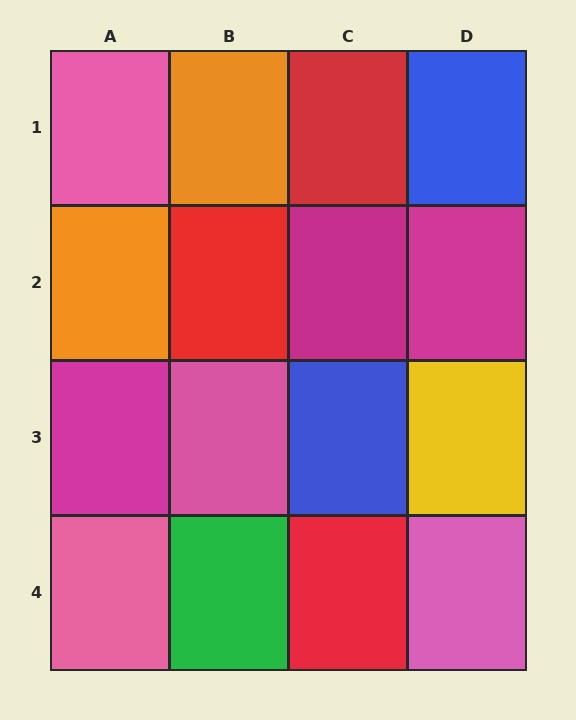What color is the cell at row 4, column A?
Pink.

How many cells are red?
3 cells are red.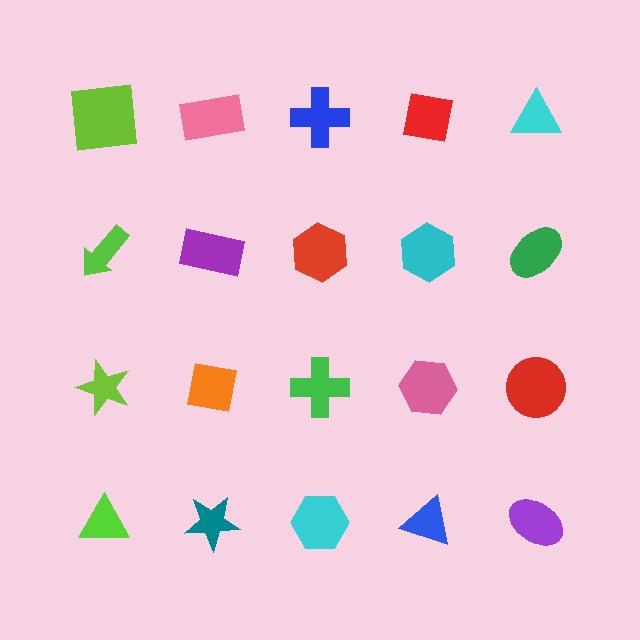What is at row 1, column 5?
A cyan triangle.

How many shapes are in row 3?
5 shapes.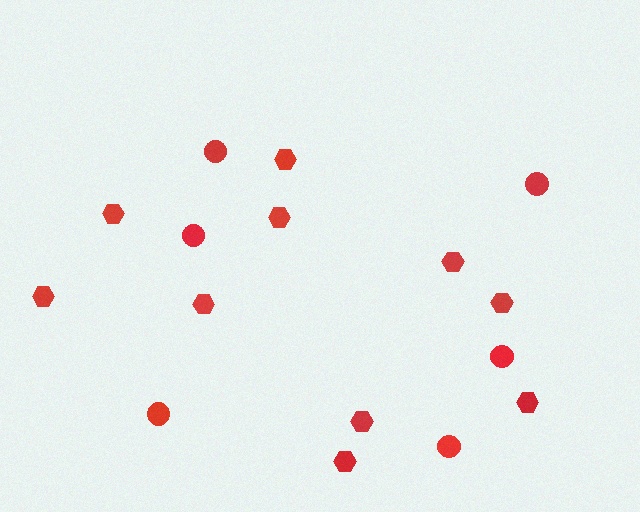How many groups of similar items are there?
There are 2 groups: one group of circles (6) and one group of hexagons (10).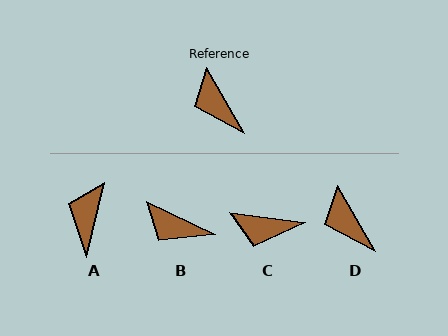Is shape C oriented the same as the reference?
No, it is off by about 53 degrees.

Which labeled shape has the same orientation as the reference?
D.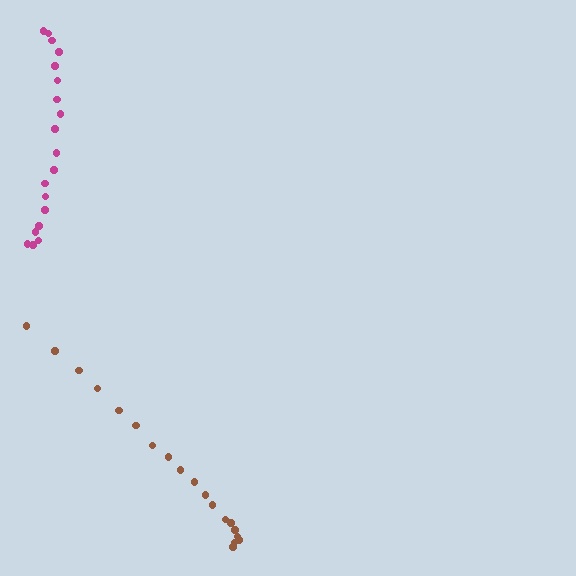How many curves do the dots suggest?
There are 2 distinct paths.